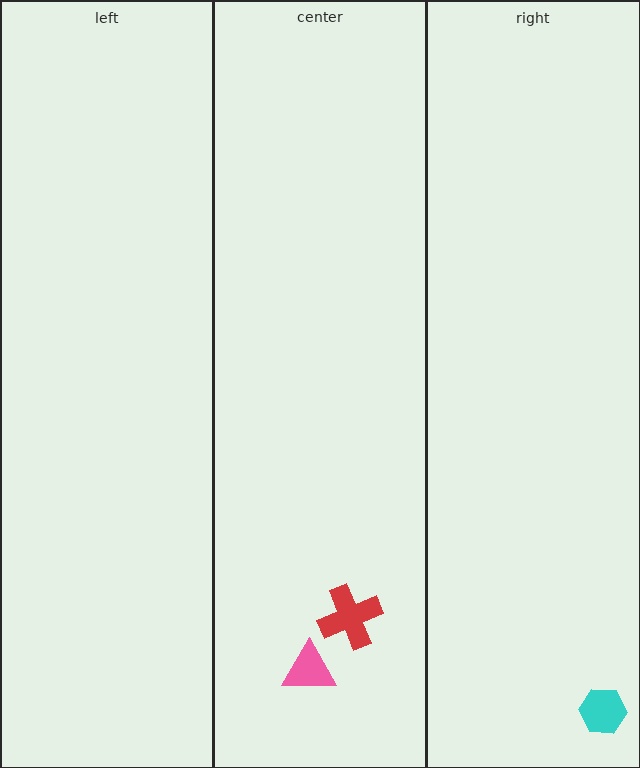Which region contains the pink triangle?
The center region.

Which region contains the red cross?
The center region.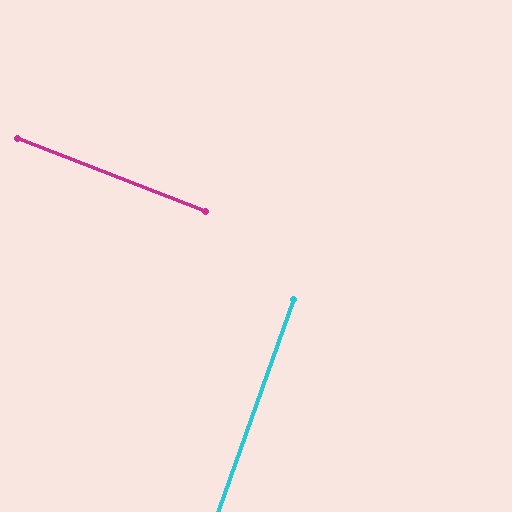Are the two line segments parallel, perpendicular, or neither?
Perpendicular — they meet at approximately 89°.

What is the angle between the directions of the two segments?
Approximately 89 degrees.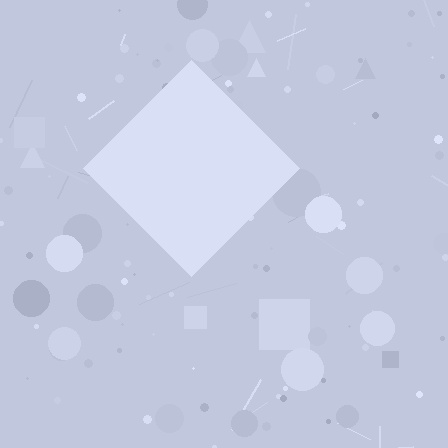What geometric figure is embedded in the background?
A diamond is embedded in the background.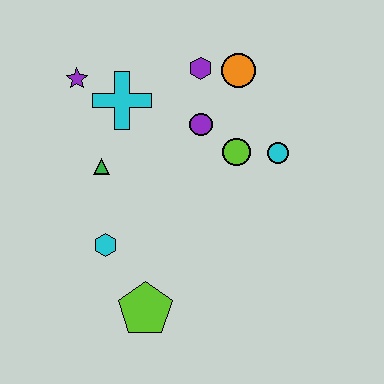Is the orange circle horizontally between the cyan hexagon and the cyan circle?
Yes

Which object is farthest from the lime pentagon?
The orange circle is farthest from the lime pentagon.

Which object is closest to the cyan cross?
The purple star is closest to the cyan cross.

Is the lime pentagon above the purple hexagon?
No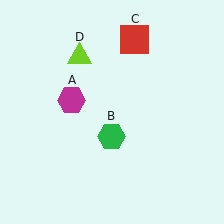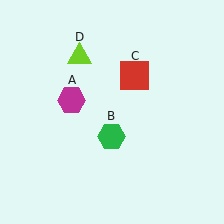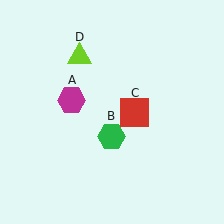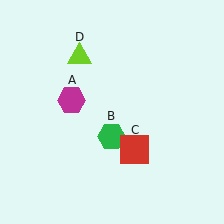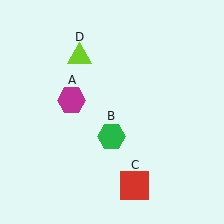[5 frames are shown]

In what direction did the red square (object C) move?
The red square (object C) moved down.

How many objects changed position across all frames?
1 object changed position: red square (object C).